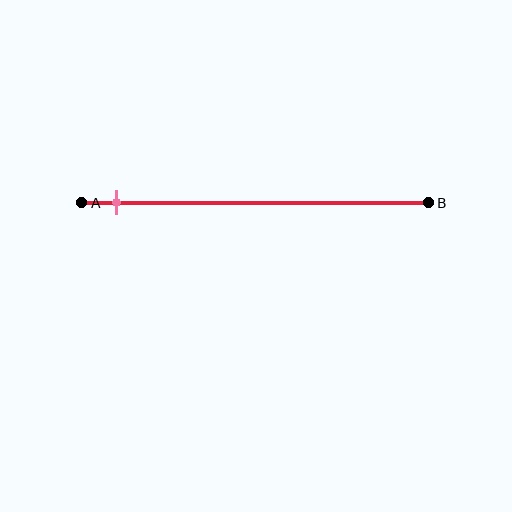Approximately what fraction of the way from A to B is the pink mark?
The pink mark is approximately 10% of the way from A to B.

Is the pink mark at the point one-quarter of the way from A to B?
No, the mark is at about 10% from A, not at the 25% one-quarter point.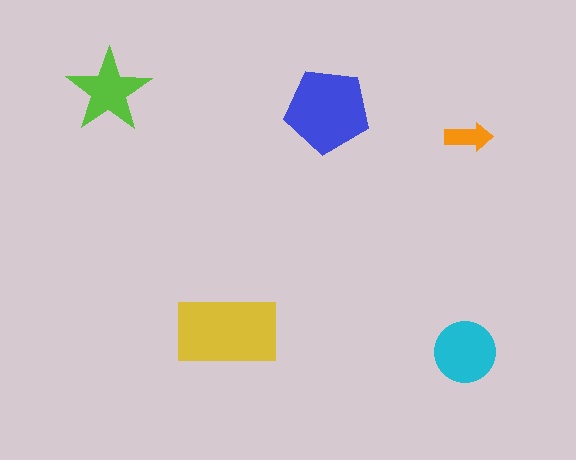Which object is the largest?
The yellow rectangle.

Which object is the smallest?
The orange arrow.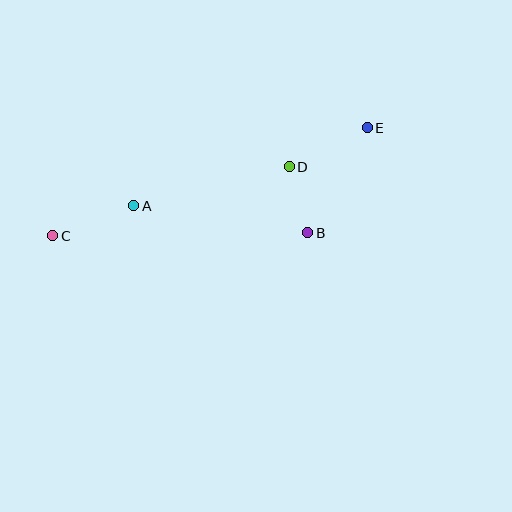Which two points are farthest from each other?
Points C and E are farthest from each other.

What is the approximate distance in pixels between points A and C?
The distance between A and C is approximately 86 pixels.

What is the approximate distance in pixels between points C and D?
The distance between C and D is approximately 246 pixels.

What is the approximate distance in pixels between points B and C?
The distance between B and C is approximately 255 pixels.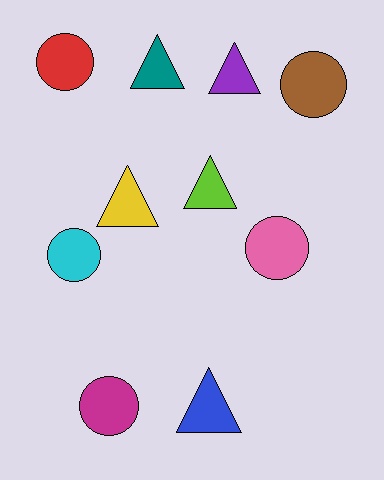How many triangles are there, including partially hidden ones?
There are 5 triangles.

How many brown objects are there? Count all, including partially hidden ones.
There is 1 brown object.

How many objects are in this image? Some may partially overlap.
There are 10 objects.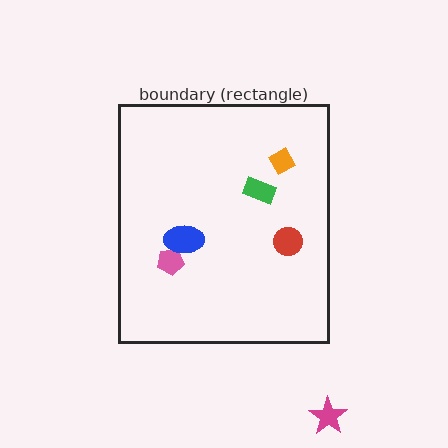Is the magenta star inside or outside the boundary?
Outside.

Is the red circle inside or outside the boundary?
Inside.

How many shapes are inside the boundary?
5 inside, 1 outside.